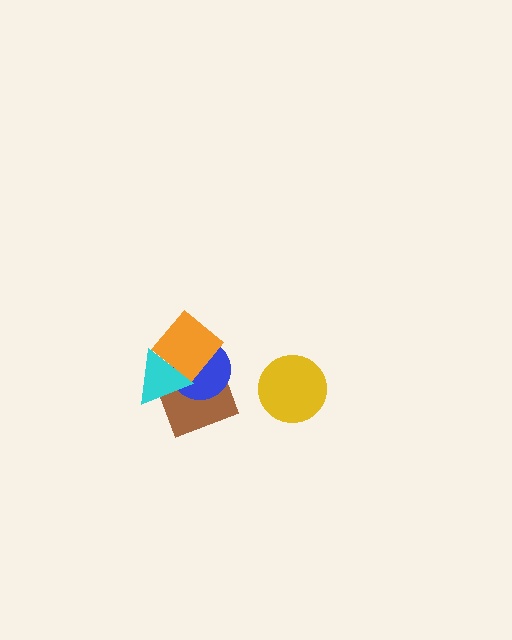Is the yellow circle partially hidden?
No, no other shape covers it.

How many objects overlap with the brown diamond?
3 objects overlap with the brown diamond.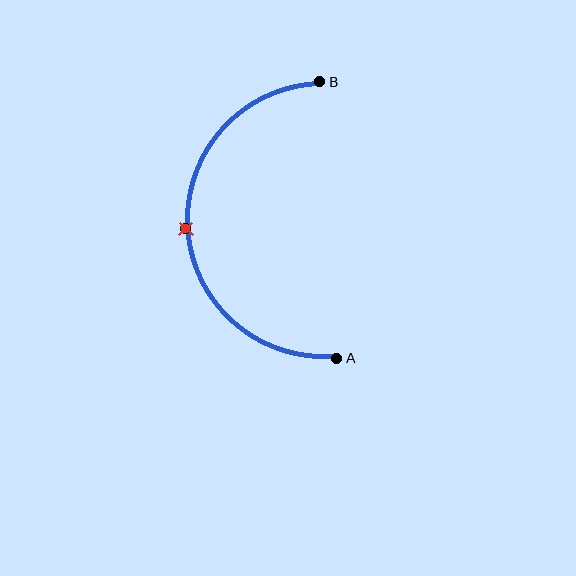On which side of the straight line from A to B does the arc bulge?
The arc bulges to the left of the straight line connecting A and B.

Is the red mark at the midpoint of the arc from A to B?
Yes. The red mark lies on the arc at equal arc-length from both A and B — it is the arc midpoint.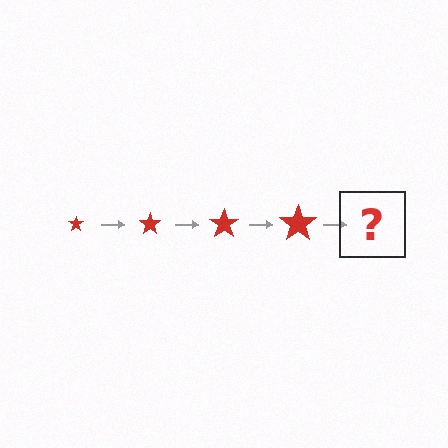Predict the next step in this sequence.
The next step is a red star, larger than the previous one.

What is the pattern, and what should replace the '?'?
The pattern is that the star gets progressively larger each step. The '?' should be a red star, larger than the previous one.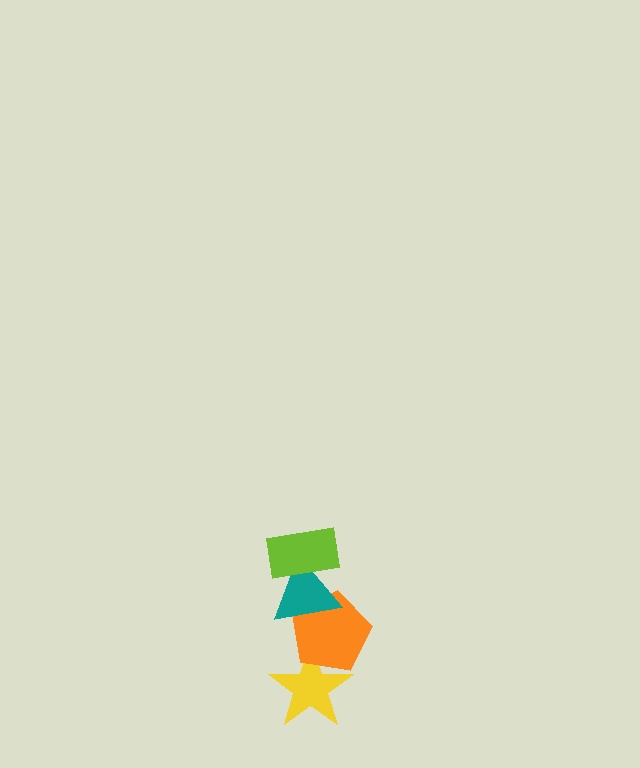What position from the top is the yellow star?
The yellow star is 4th from the top.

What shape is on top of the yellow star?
The orange pentagon is on top of the yellow star.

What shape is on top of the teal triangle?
The lime rectangle is on top of the teal triangle.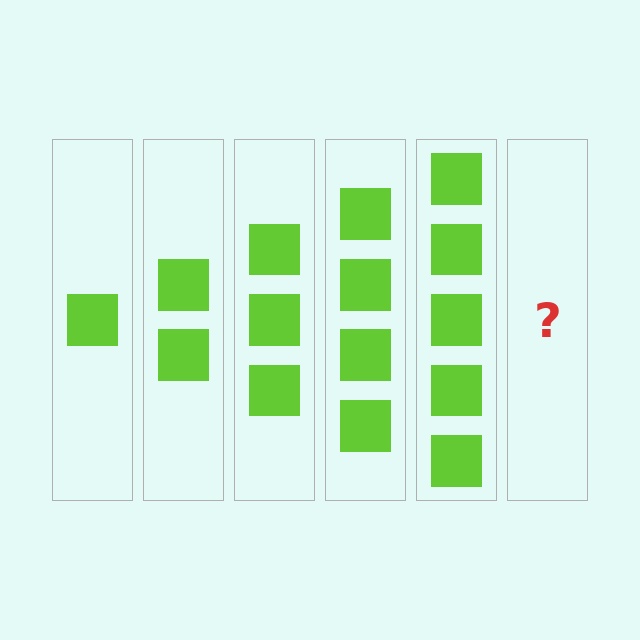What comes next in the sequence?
The next element should be 6 squares.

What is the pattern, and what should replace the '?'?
The pattern is that each step adds one more square. The '?' should be 6 squares.